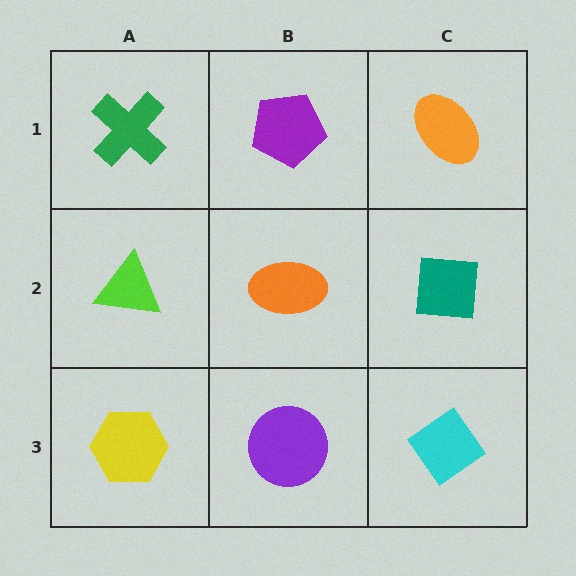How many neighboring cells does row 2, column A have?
3.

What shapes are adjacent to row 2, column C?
An orange ellipse (row 1, column C), a cyan diamond (row 3, column C), an orange ellipse (row 2, column B).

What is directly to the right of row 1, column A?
A purple pentagon.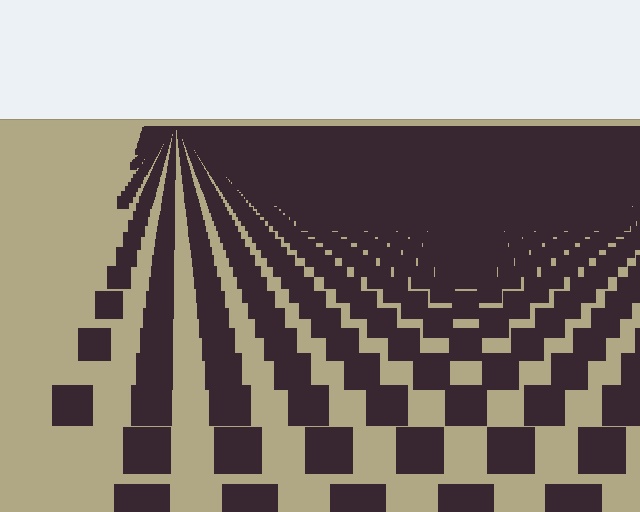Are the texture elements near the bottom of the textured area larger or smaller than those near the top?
Larger. Near the bottom, elements are closer to the viewer and appear at a bigger on-screen size.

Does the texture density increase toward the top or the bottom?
Density increases toward the top.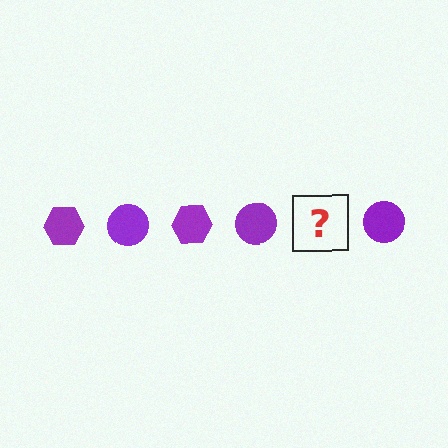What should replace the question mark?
The question mark should be replaced with a purple hexagon.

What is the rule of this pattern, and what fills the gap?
The rule is that the pattern cycles through hexagon, circle shapes in purple. The gap should be filled with a purple hexagon.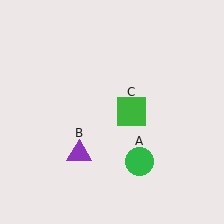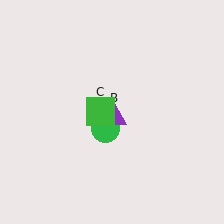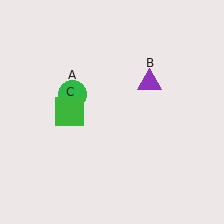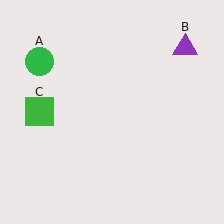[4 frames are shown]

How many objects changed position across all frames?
3 objects changed position: green circle (object A), purple triangle (object B), green square (object C).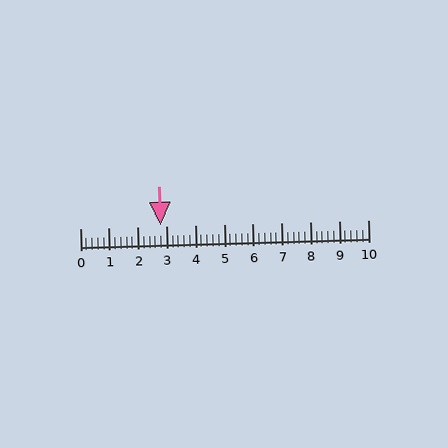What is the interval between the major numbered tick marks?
The major tick marks are spaced 1 units apart.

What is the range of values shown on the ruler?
The ruler shows values from 0 to 10.